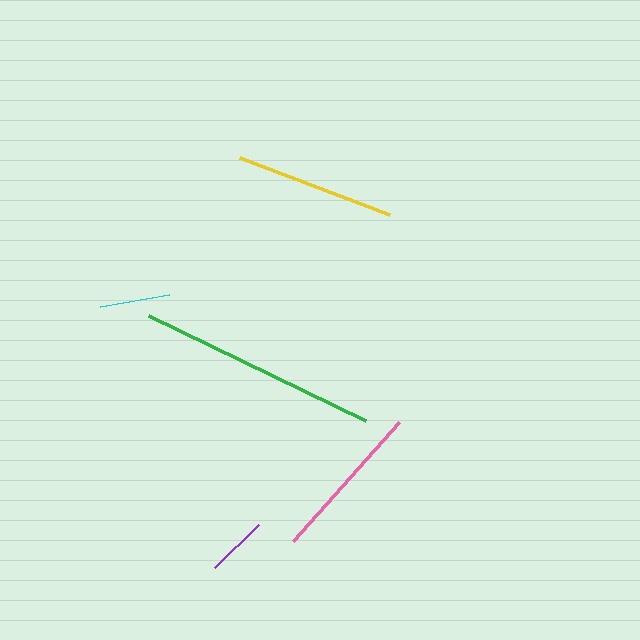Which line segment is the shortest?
The purple line is the shortest at approximately 61 pixels.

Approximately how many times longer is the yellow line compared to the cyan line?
The yellow line is approximately 2.3 times the length of the cyan line.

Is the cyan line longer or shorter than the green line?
The green line is longer than the cyan line.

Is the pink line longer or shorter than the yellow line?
The yellow line is longer than the pink line.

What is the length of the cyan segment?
The cyan segment is approximately 69 pixels long.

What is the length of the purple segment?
The purple segment is approximately 61 pixels long.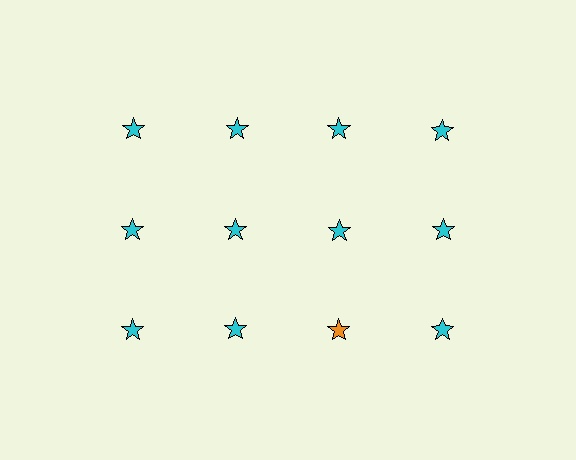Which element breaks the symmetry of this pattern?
The orange star in the third row, center column breaks the symmetry. All other shapes are cyan stars.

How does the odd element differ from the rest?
It has a different color: orange instead of cyan.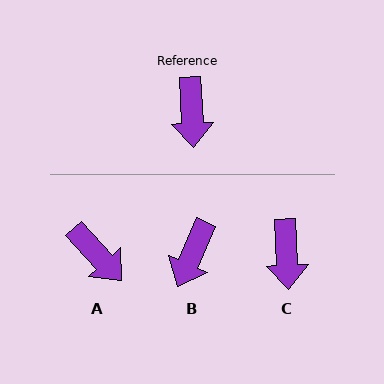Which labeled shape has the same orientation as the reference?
C.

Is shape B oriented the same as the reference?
No, it is off by about 26 degrees.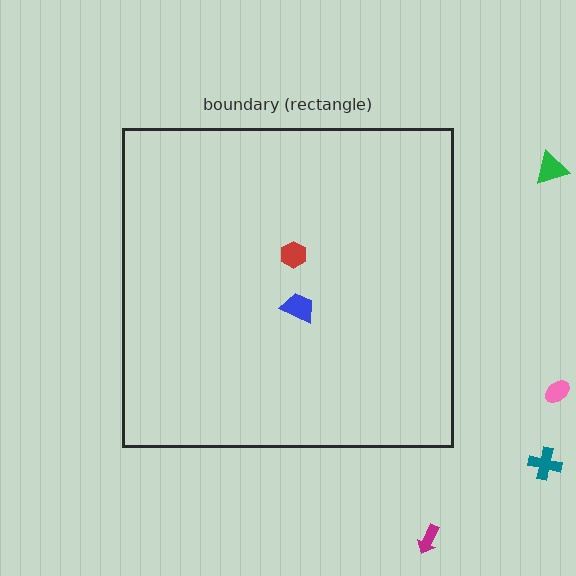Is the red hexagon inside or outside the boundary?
Inside.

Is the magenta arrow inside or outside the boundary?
Outside.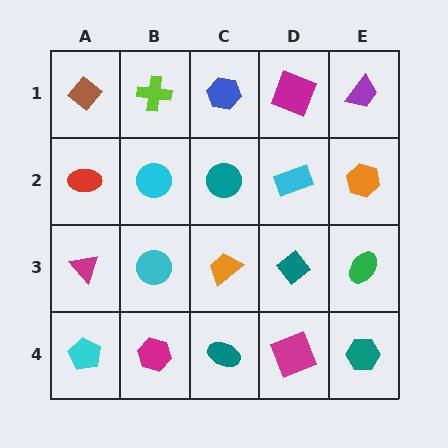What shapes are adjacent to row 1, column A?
A red ellipse (row 2, column A), a lime cross (row 1, column B).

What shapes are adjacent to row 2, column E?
A purple trapezoid (row 1, column E), a green ellipse (row 3, column E), a cyan rectangle (row 2, column D).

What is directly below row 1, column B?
A cyan circle.